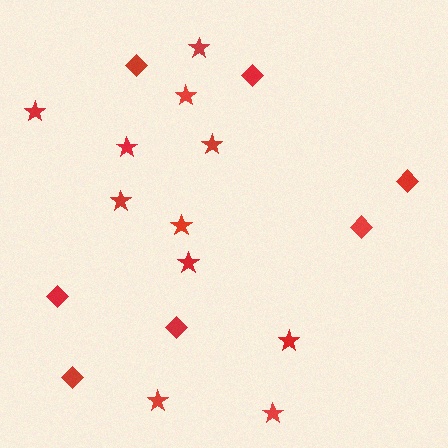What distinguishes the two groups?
There are 2 groups: one group of stars (11) and one group of diamonds (7).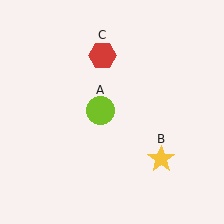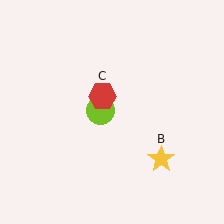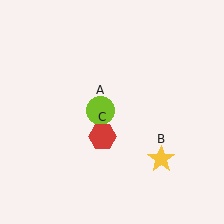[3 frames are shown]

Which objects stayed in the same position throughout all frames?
Lime circle (object A) and yellow star (object B) remained stationary.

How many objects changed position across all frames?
1 object changed position: red hexagon (object C).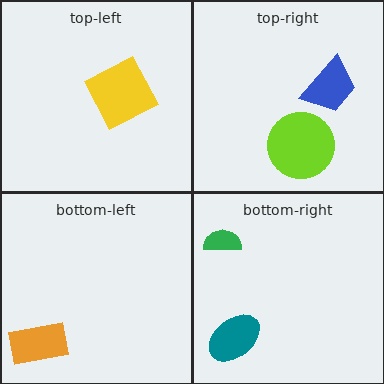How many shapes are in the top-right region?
2.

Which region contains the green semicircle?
The bottom-right region.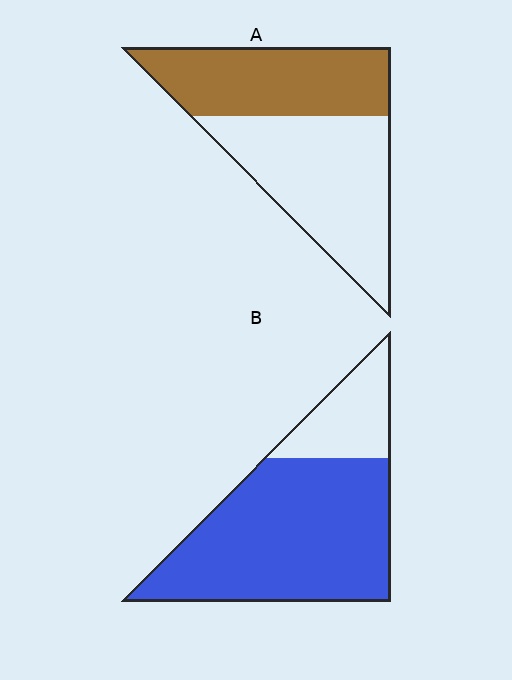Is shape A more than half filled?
No.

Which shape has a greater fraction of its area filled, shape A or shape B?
Shape B.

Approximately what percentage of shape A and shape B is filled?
A is approximately 45% and B is approximately 80%.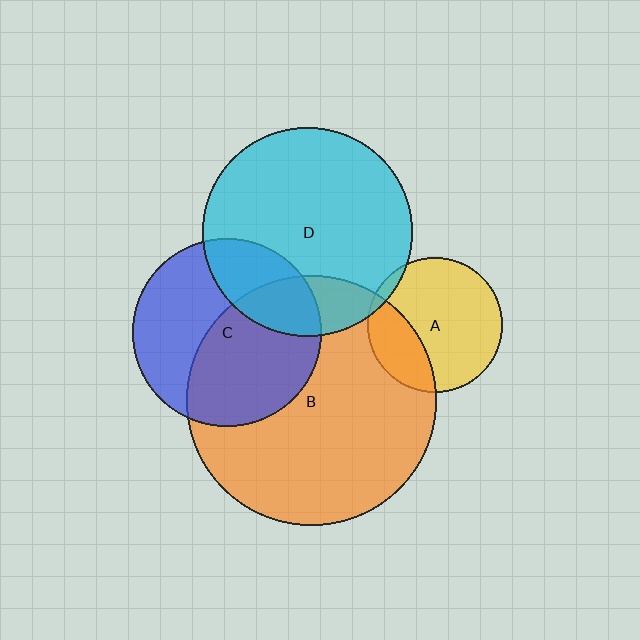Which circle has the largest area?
Circle B (orange).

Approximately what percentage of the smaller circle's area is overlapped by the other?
Approximately 20%.